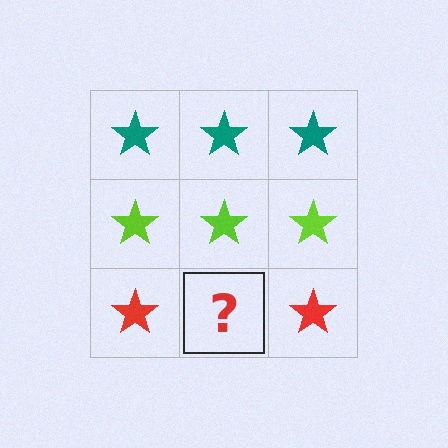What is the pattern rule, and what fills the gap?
The rule is that each row has a consistent color. The gap should be filled with a red star.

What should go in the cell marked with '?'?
The missing cell should contain a red star.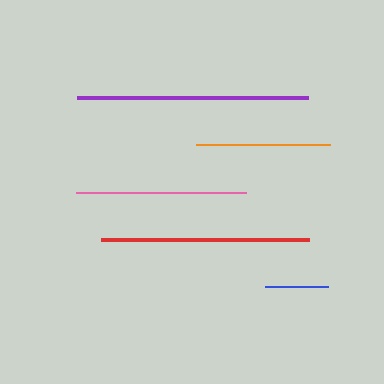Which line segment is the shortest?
The blue line is the shortest at approximately 62 pixels.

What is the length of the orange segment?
The orange segment is approximately 133 pixels long.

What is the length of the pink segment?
The pink segment is approximately 170 pixels long.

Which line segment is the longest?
The purple line is the longest at approximately 231 pixels.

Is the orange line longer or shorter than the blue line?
The orange line is longer than the blue line.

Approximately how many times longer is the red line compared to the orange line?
The red line is approximately 1.6 times the length of the orange line.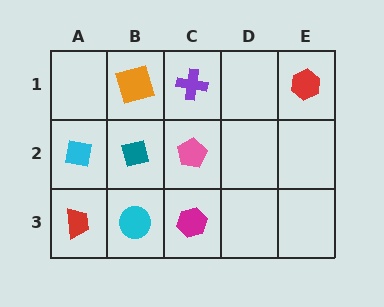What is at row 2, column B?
A teal square.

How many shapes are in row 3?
3 shapes.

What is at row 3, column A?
A red trapezoid.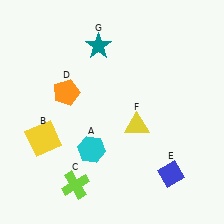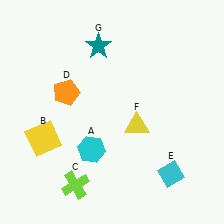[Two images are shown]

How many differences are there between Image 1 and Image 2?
There is 1 difference between the two images.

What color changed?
The diamond (E) changed from blue in Image 1 to cyan in Image 2.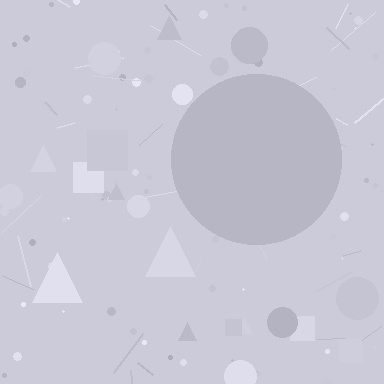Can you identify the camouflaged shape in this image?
The camouflaged shape is a circle.